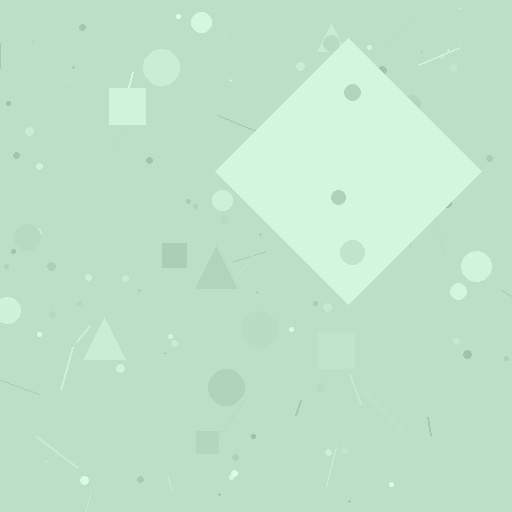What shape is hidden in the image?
A diamond is hidden in the image.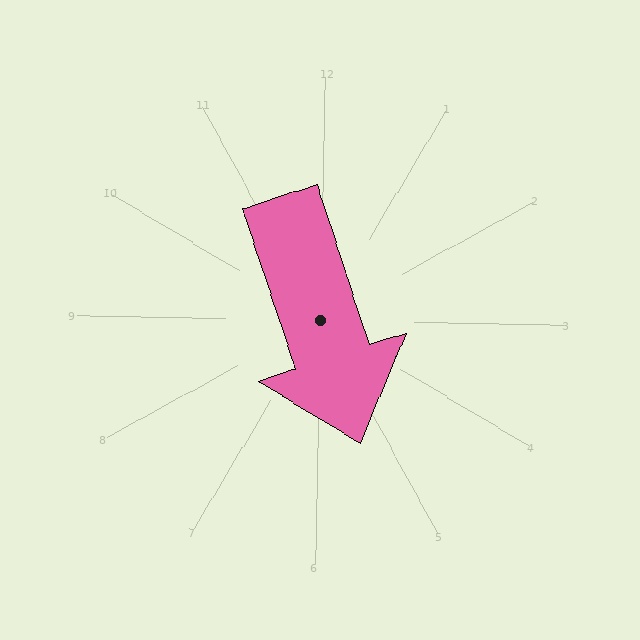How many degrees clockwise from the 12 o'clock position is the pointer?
Approximately 161 degrees.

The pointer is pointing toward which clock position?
Roughly 5 o'clock.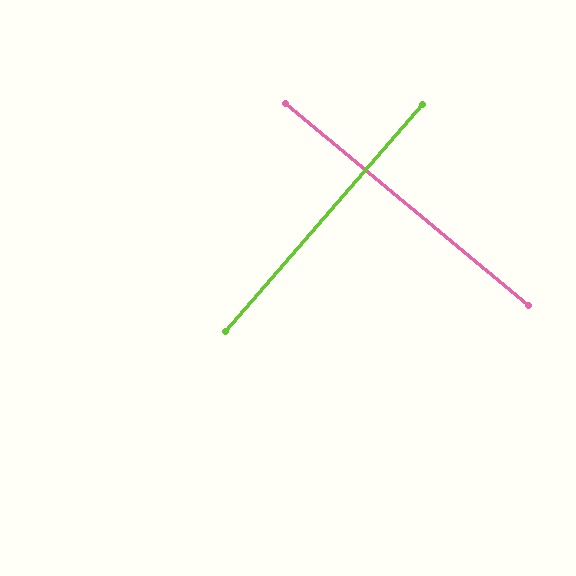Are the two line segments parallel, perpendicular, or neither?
Perpendicular — they meet at approximately 89°.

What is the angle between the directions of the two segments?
Approximately 89 degrees.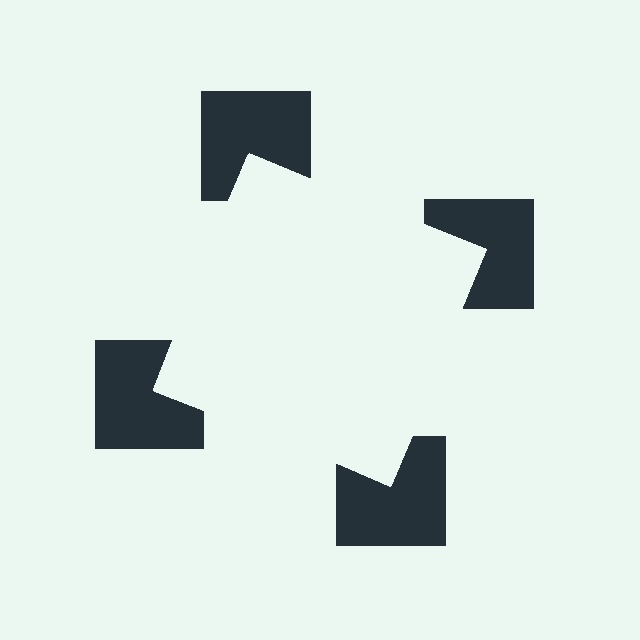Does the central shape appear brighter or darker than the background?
It typically appears slightly brighter than the background, even though no actual brightness change is drawn.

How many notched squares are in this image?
There are 4 — one at each vertex of the illusory square.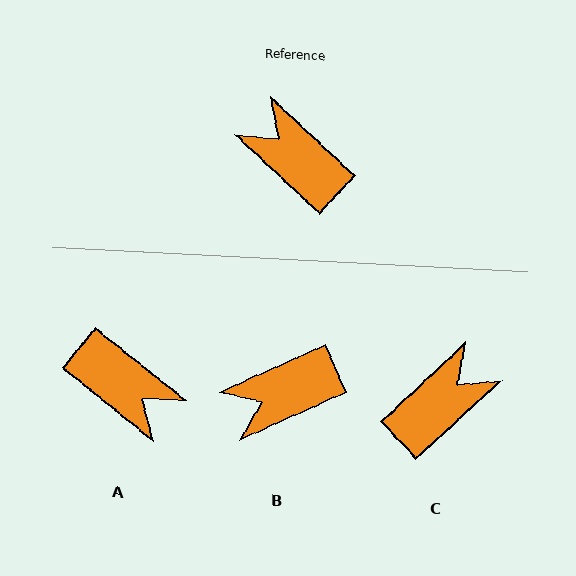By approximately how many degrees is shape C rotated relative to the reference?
Approximately 94 degrees clockwise.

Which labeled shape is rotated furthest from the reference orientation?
A, about 176 degrees away.